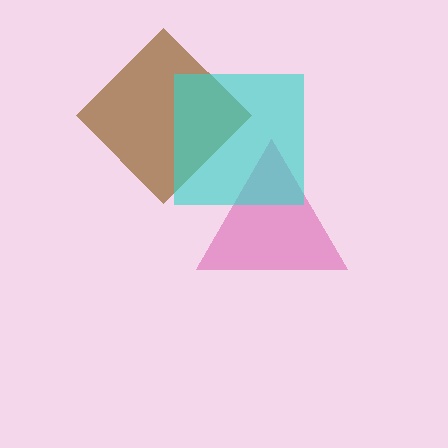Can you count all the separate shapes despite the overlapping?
Yes, there are 3 separate shapes.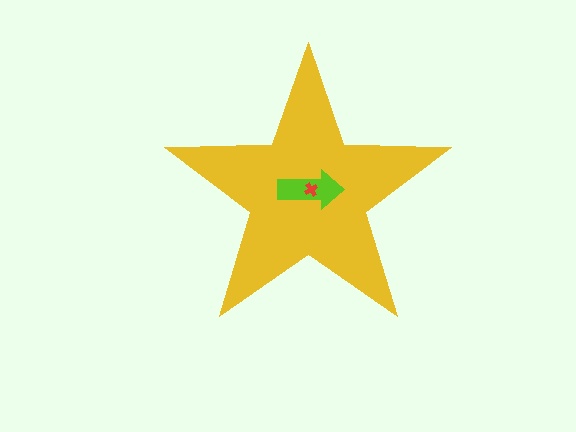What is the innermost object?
The red cross.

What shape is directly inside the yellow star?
The lime arrow.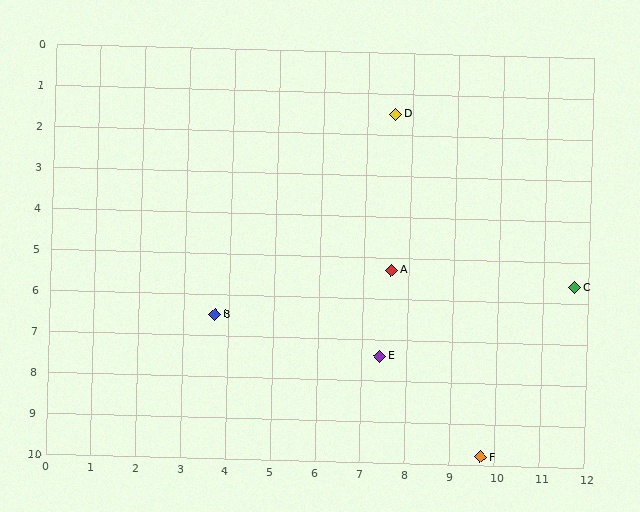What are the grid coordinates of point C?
Point C is at approximately (11.7, 5.6).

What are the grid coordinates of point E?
Point E is at approximately (7.4, 7.4).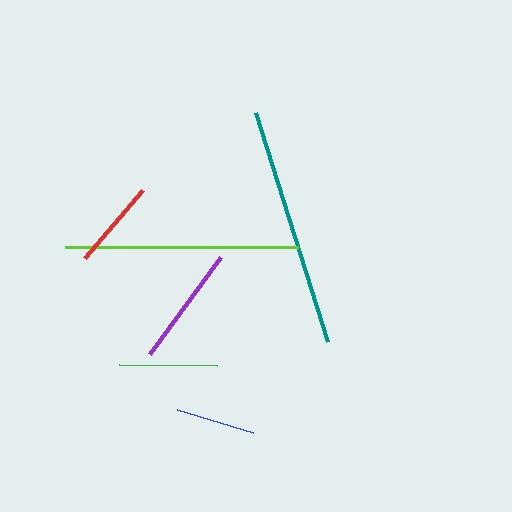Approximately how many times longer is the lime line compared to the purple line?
The lime line is approximately 1.9 times the length of the purple line.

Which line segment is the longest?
The teal line is the longest at approximately 240 pixels.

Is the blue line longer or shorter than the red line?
The red line is longer than the blue line.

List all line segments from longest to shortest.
From longest to shortest: teal, lime, purple, green, red, blue.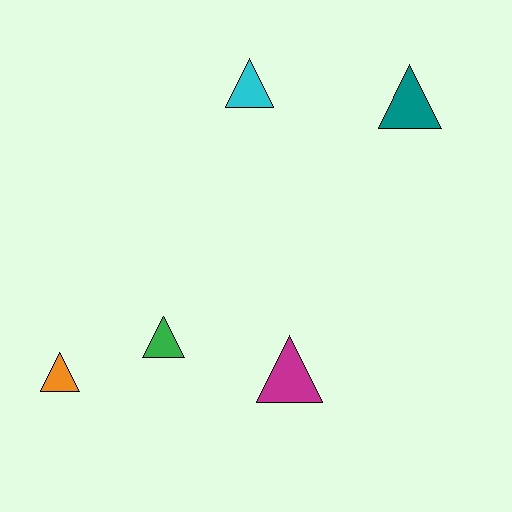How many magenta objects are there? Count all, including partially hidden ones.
There is 1 magenta object.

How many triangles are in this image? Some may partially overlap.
There are 5 triangles.